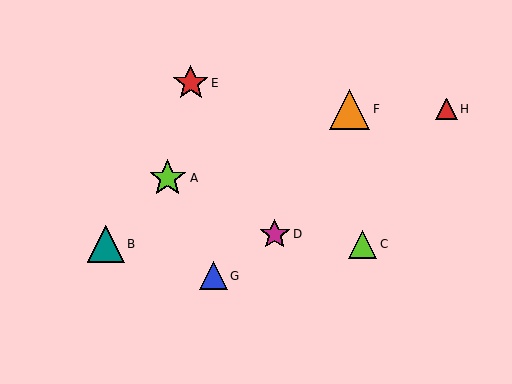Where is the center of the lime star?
The center of the lime star is at (168, 178).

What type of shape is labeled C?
Shape C is a lime triangle.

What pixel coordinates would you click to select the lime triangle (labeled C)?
Click at (362, 244) to select the lime triangle C.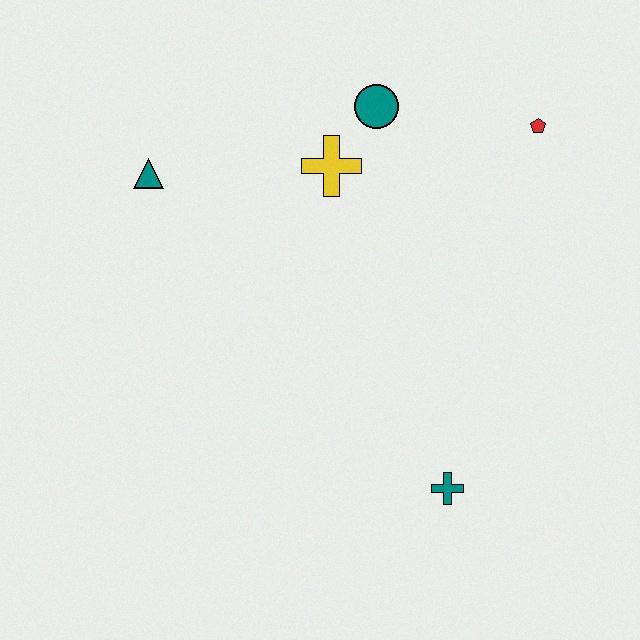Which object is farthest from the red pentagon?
The teal triangle is farthest from the red pentagon.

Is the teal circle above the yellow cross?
Yes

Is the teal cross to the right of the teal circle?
Yes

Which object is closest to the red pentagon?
The teal circle is closest to the red pentagon.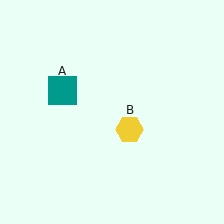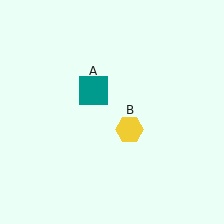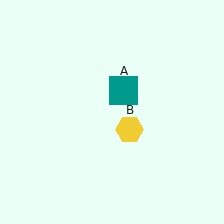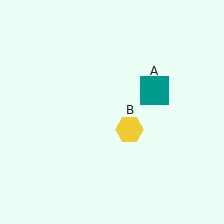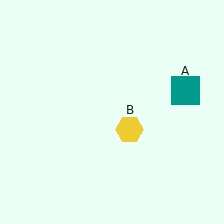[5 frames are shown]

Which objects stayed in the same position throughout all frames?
Yellow hexagon (object B) remained stationary.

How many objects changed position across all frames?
1 object changed position: teal square (object A).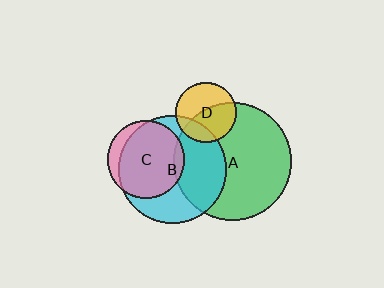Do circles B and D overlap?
Yes.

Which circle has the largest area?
Circle A (green).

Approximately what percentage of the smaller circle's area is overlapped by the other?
Approximately 20%.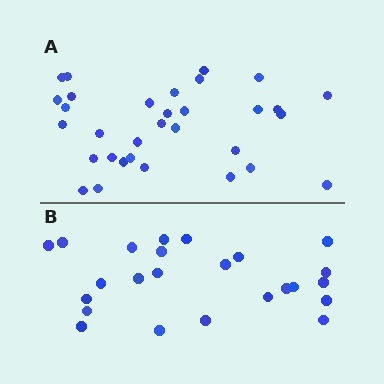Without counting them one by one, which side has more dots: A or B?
Region A (the top region) has more dots.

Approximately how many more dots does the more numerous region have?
Region A has roughly 8 or so more dots than region B.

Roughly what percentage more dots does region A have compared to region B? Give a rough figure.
About 35% more.